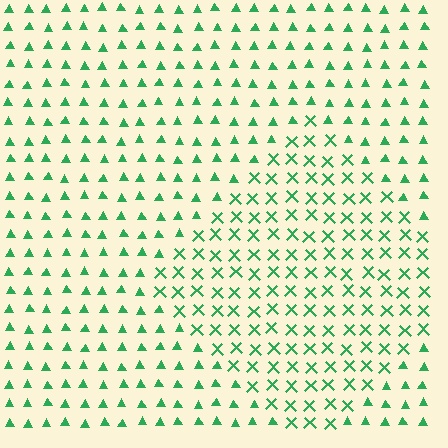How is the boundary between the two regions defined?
The boundary is defined by a change in element shape: X marks inside vs. triangles outside. All elements share the same color and spacing.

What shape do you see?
I see a diamond.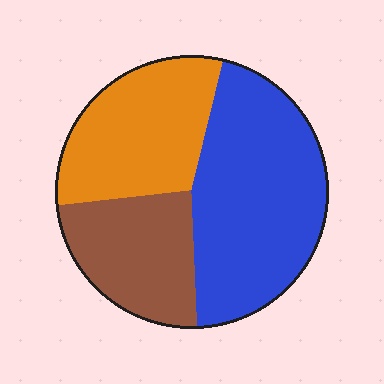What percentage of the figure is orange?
Orange covers 30% of the figure.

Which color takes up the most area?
Blue, at roughly 45%.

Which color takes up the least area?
Brown, at roughly 25%.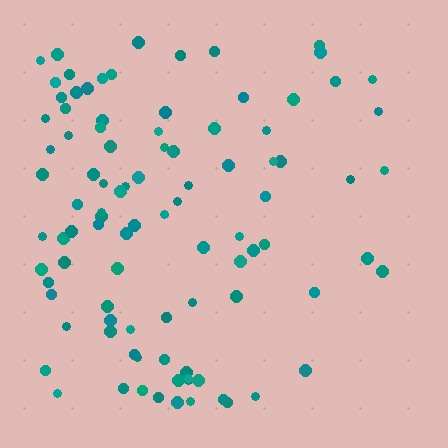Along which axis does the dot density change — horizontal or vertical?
Horizontal.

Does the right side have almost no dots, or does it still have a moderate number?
Still a moderate number, just noticeably fewer than the left.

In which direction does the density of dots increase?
From right to left, with the left side densest.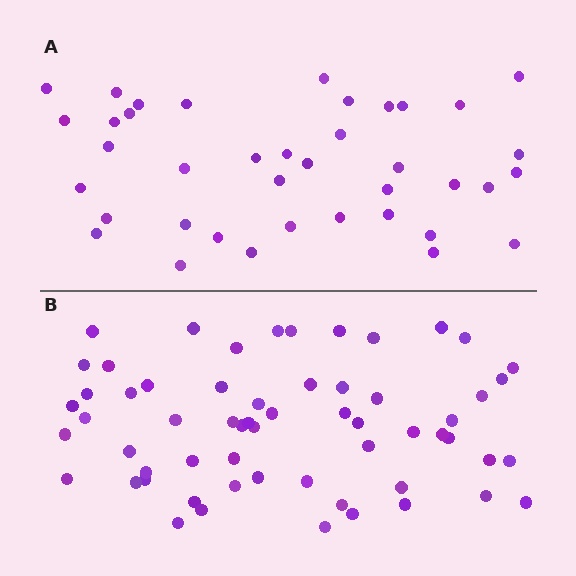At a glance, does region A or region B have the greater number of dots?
Region B (the bottom region) has more dots.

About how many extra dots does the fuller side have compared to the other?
Region B has approximately 20 more dots than region A.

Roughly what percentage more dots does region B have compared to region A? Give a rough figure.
About 55% more.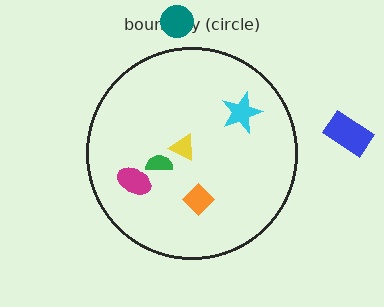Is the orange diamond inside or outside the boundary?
Inside.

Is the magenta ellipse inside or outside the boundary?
Inside.